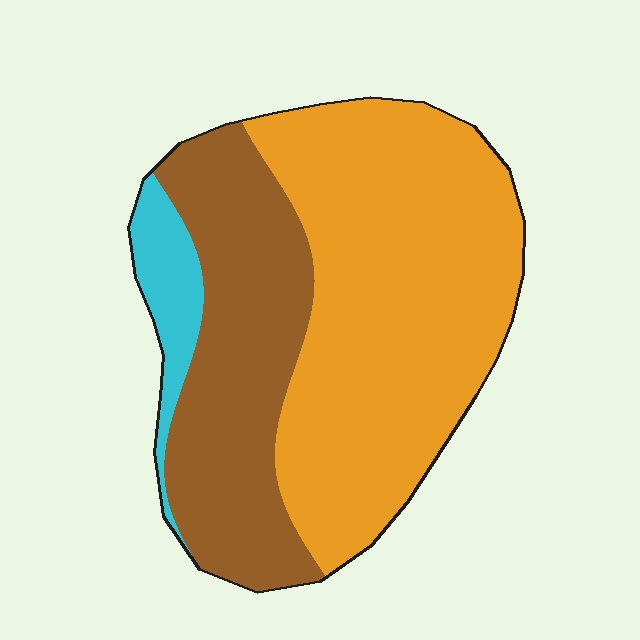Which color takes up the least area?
Cyan, at roughly 10%.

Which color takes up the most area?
Orange, at roughly 60%.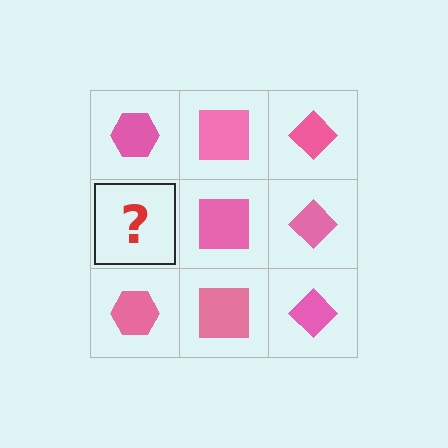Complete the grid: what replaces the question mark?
The question mark should be replaced with a pink hexagon.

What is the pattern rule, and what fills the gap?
The rule is that each column has a consistent shape. The gap should be filled with a pink hexagon.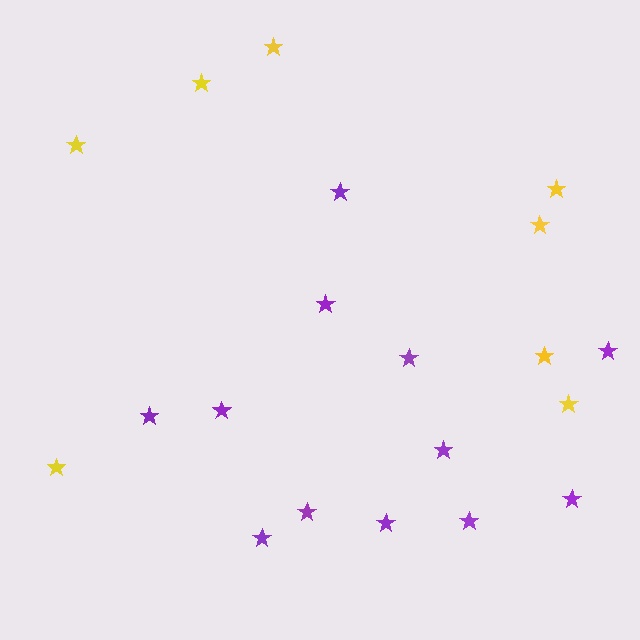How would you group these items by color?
There are 2 groups: one group of yellow stars (8) and one group of purple stars (12).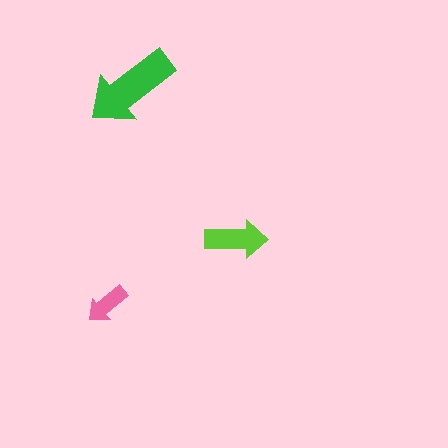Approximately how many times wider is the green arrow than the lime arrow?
About 1.5 times wider.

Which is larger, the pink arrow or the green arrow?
The green one.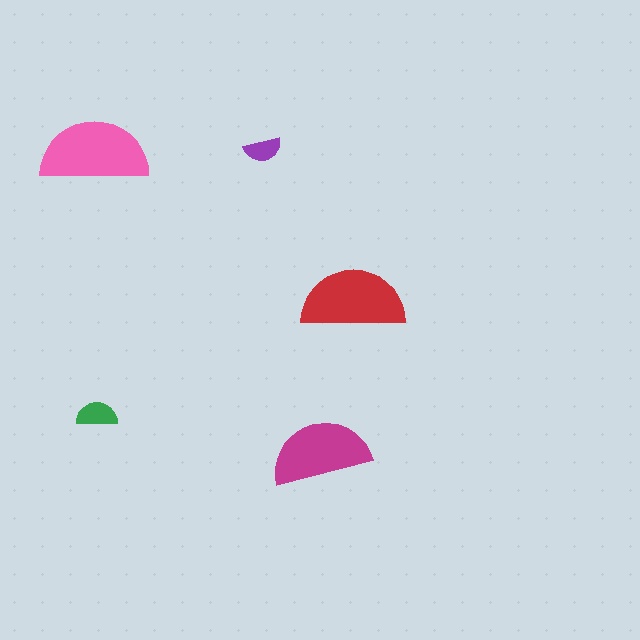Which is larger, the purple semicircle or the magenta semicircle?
The magenta one.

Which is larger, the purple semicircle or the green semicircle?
The green one.